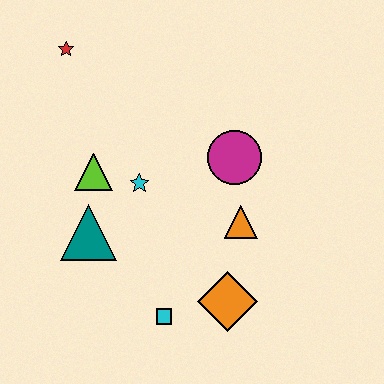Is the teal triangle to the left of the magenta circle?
Yes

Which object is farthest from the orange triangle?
The red star is farthest from the orange triangle.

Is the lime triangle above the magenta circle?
No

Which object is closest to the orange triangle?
The magenta circle is closest to the orange triangle.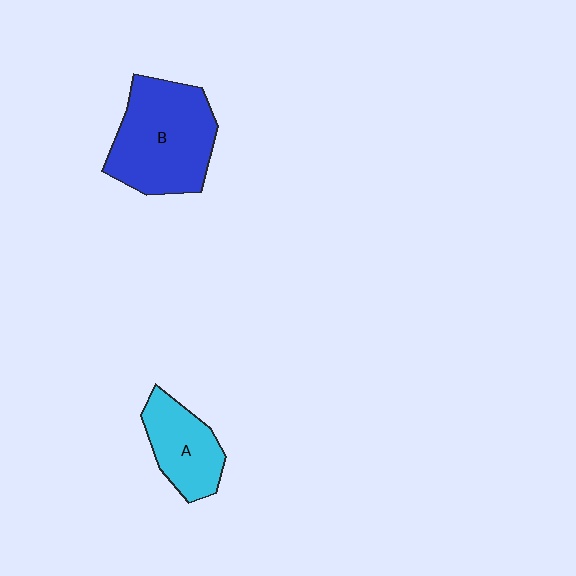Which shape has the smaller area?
Shape A (cyan).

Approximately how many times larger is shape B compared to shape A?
Approximately 1.7 times.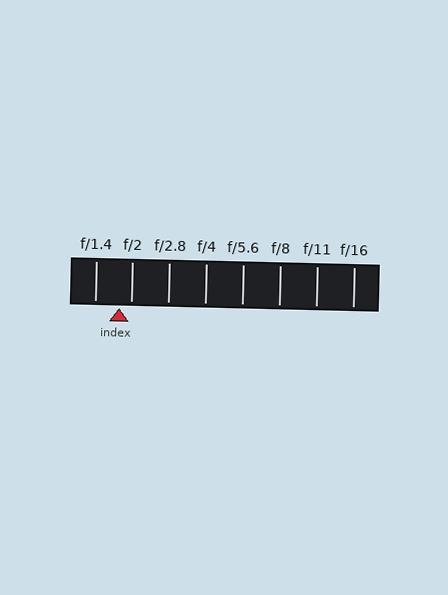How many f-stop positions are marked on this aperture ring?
There are 8 f-stop positions marked.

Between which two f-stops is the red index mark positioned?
The index mark is between f/1.4 and f/2.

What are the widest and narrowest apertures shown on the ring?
The widest aperture shown is f/1.4 and the narrowest is f/16.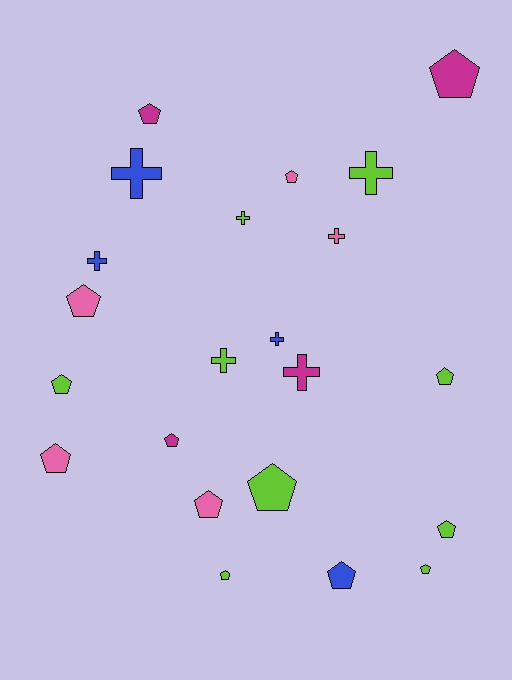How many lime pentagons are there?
There are 6 lime pentagons.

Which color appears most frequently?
Lime, with 9 objects.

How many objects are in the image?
There are 22 objects.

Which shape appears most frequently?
Pentagon, with 14 objects.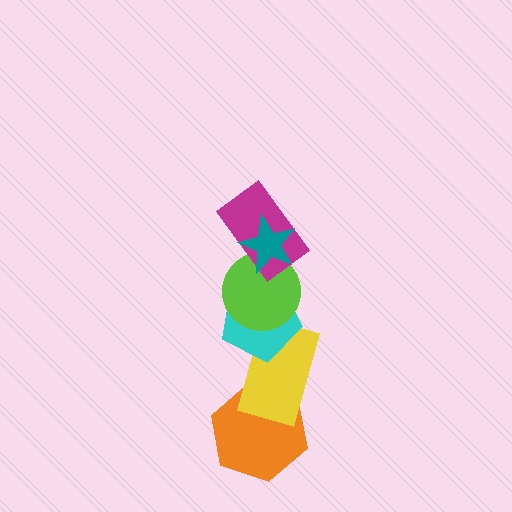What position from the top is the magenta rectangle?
The magenta rectangle is 2nd from the top.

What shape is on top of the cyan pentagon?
The lime circle is on top of the cyan pentagon.